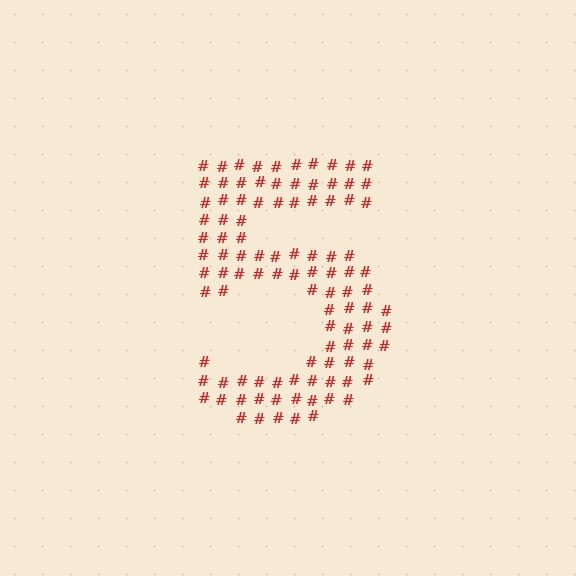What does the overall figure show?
The overall figure shows the digit 5.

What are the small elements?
The small elements are hash symbols.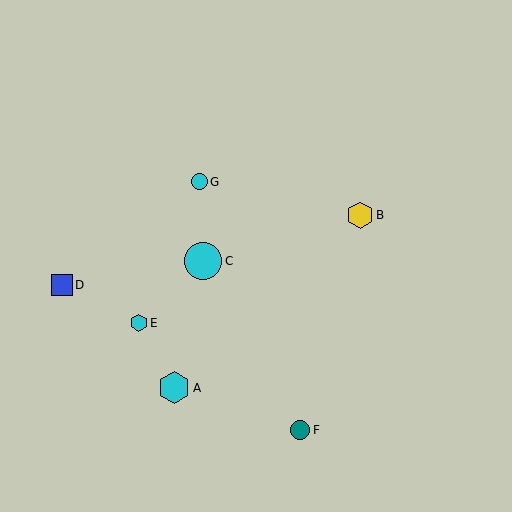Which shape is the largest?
The cyan circle (labeled C) is the largest.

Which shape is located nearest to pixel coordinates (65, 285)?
The blue square (labeled D) at (62, 285) is nearest to that location.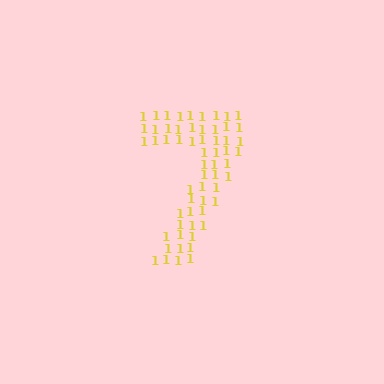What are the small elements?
The small elements are digit 1's.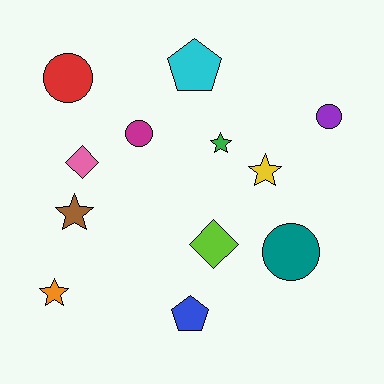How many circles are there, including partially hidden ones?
There are 4 circles.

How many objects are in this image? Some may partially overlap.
There are 12 objects.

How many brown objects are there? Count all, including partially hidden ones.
There is 1 brown object.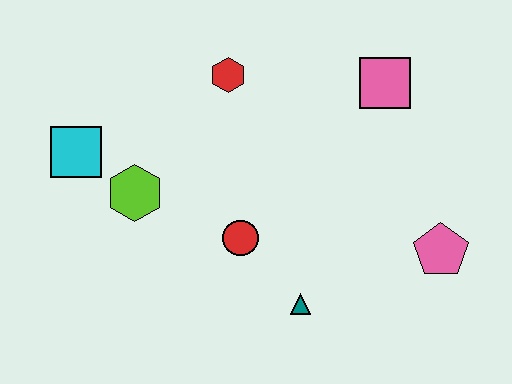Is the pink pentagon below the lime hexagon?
Yes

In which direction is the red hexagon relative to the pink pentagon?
The red hexagon is to the left of the pink pentagon.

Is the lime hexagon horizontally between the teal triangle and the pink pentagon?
No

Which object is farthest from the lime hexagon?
The pink pentagon is farthest from the lime hexagon.